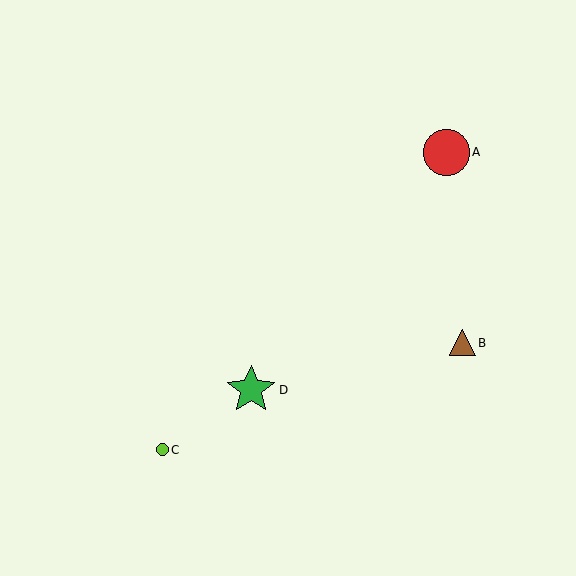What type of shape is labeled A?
Shape A is a red circle.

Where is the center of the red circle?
The center of the red circle is at (446, 152).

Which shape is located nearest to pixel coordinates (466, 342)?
The brown triangle (labeled B) at (462, 343) is nearest to that location.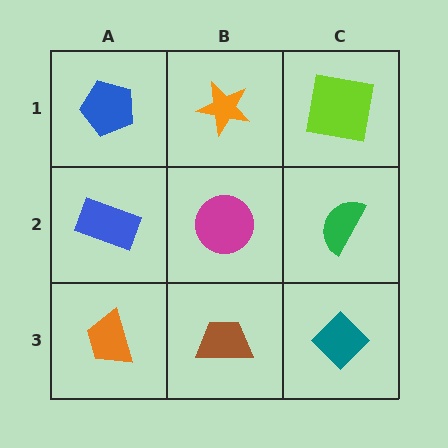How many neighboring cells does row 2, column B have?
4.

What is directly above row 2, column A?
A blue pentagon.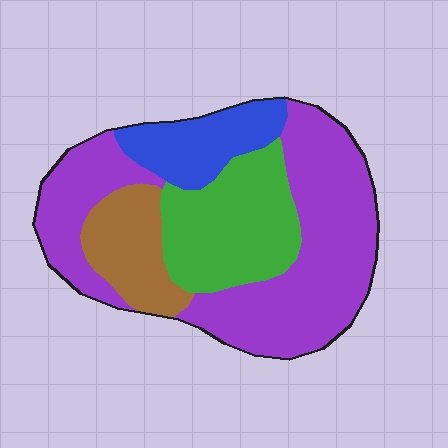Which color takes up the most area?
Purple, at roughly 50%.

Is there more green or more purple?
Purple.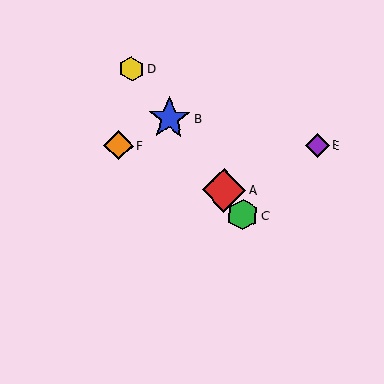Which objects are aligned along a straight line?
Objects A, B, C, D are aligned along a straight line.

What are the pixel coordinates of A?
Object A is at (224, 190).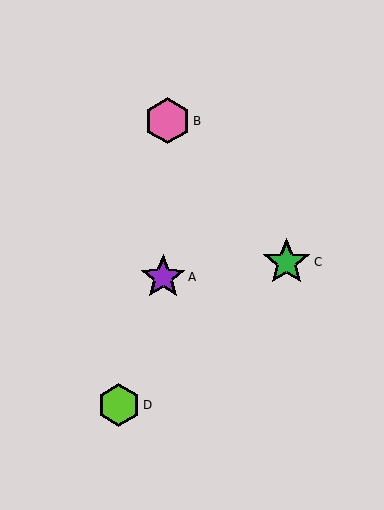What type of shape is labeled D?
Shape D is a lime hexagon.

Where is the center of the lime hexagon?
The center of the lime hexagon is at (119, 405).